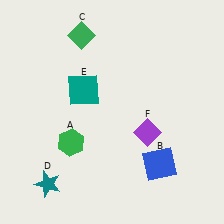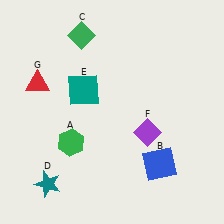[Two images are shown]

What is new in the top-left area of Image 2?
A red triangle (G) was added in the top-left area of Image 2.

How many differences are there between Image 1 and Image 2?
There is 1 difference between the two images.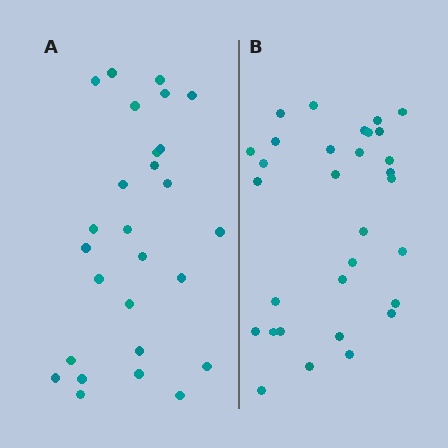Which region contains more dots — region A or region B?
Region B (the right region) has more dots.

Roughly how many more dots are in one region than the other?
Region B has about 4 more dots than region A.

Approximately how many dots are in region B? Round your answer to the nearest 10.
About 30 dots. (The exact count is 31, which rounds to 30.)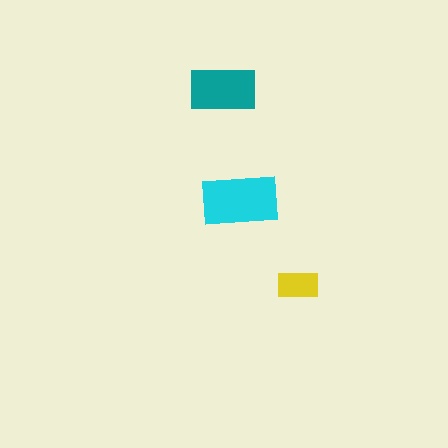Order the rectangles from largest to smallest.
the cyan one, the teal one, the yellow one.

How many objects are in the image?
There are 3 objects in the image.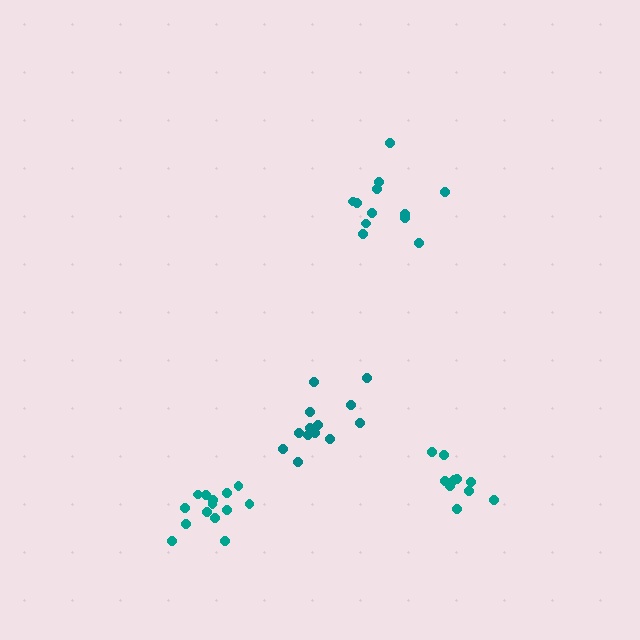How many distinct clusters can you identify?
There are 4 distinct clusters.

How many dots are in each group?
Group 1: 12 dots, Group 2: 13 dots, Group 3: 14 dots, Group 4: 10 dots (49 total).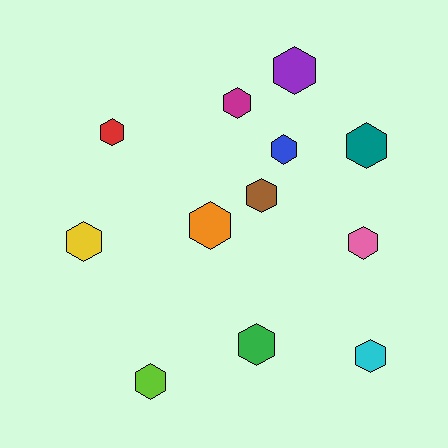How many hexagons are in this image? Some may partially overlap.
There are 12 hexagons.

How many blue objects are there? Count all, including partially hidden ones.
There is 1 blue object.